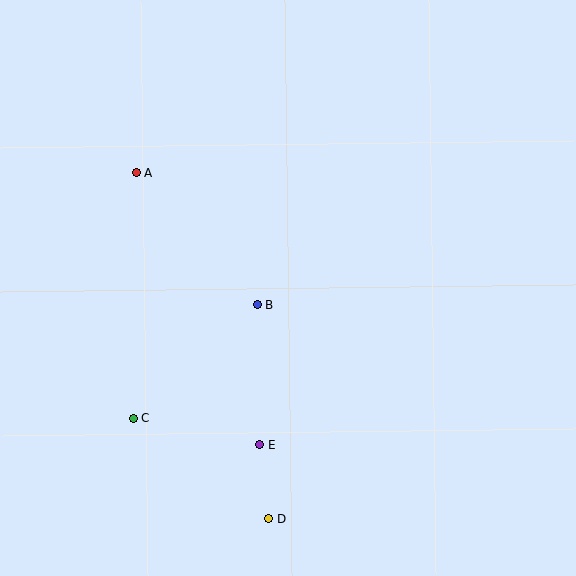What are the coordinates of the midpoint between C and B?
The midpoint between C and B is at (195, 362).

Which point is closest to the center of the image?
Point B at (258, 305) is closest to the center.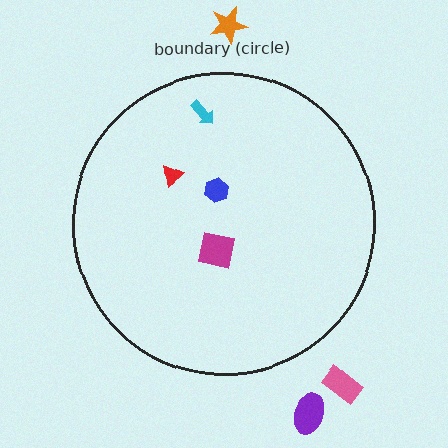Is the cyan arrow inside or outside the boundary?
Inside.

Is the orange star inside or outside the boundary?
Outside.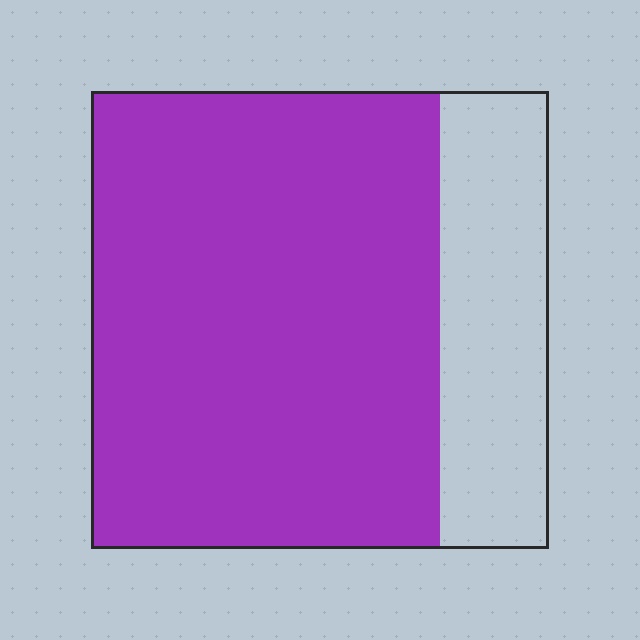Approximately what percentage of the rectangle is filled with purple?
Approximately 75%.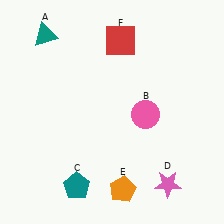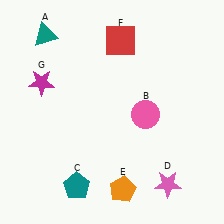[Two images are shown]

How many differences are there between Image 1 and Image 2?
There is 1 difference between the two images.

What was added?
A magenta star (G) was added in Image 2.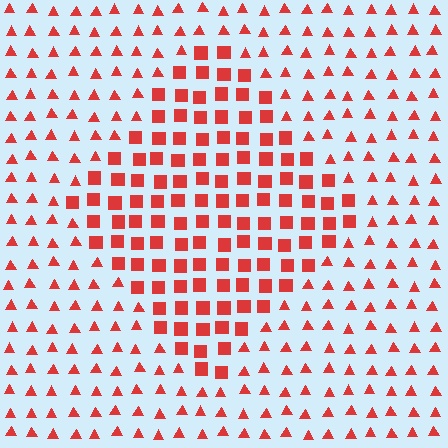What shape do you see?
I see a diamond.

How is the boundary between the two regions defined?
The boundary is defined by a change in element shape: squares inside vs. triangles outside. All elements share the same color and spacing.